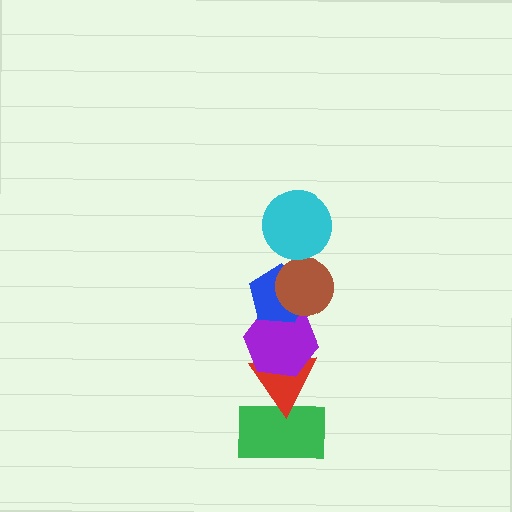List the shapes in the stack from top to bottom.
From top to bottom: the cyan circle, the brown circle, the blue pentagon, the purple hexagon, the red triangle, the green rectangle.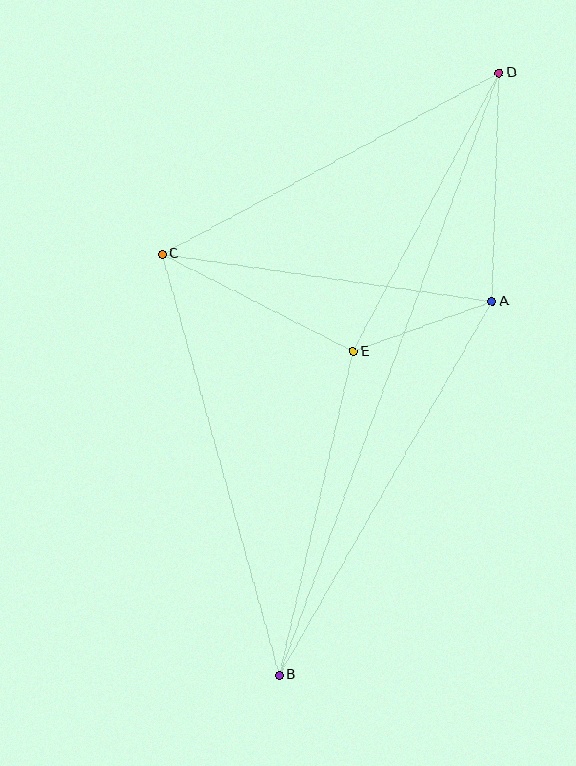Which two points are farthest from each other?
Points B and D are farthest from each other.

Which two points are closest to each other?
Points A and E are closest to each other.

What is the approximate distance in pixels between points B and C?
The distance between B and C is approximately 437 pixels.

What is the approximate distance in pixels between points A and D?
The distance between A and D is approximately 229 pixels.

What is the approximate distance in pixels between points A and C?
The distance between A and C is approximately 334 pixels.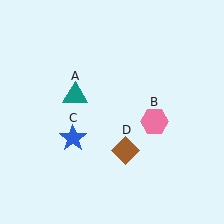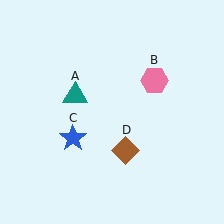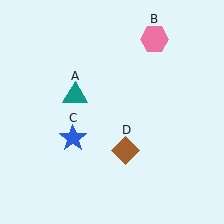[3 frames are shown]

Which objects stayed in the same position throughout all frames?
Teal triangle (object A) and blue star (object C) and brown diamond (object D) remained stationary.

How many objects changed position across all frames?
1 object changed position: pink hexagon (object B).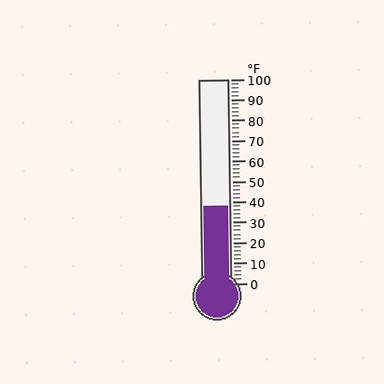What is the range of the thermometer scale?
The thermometer scale ranges from 0°F to 100°F.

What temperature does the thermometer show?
The thermometer shows approximately 38°F.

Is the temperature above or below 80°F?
The temperature is below 80°F.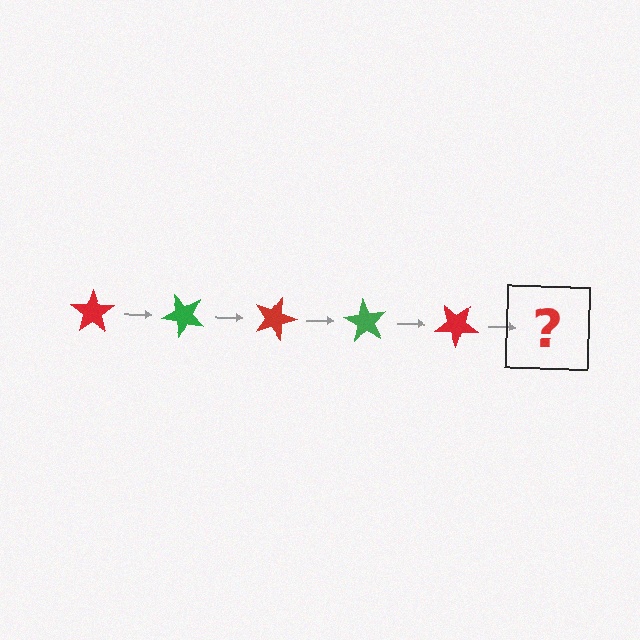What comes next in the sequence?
The next element should be a green star, rotated 225 degrees from the start.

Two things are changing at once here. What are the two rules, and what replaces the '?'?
The two rules are that it rotates 45 degrees each step and the color cycles through red and green. The '?' should be a green star, rotated 225 degrees from the start.